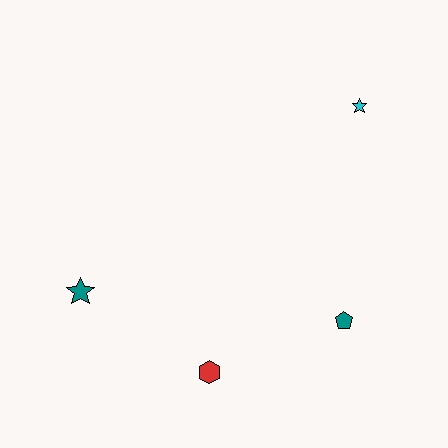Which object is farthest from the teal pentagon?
The teal star is farthest from the teal pentagon.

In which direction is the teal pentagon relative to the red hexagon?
The teal pentagon is to the right of the red hexagon.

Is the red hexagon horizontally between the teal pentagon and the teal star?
Yes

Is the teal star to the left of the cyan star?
Yes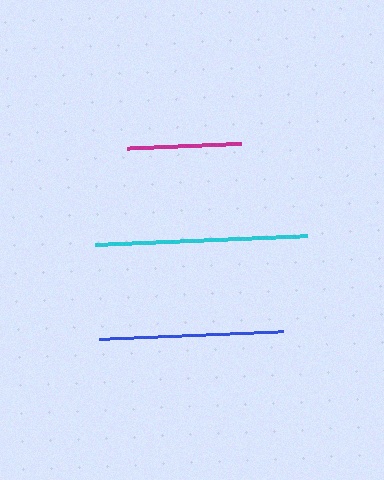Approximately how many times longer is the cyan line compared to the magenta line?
The cyan line is approximately 1.9 times the length of the magenta line.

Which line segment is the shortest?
The magenta line is the shortest at approximately 113 pixels.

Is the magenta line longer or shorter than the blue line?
The blue line is longer than the magenta line.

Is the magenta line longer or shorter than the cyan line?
The cyan line is longer than the magenta line.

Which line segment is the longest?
The cyan line is the longest at approximately 212 pixels.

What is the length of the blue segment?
The blue segment is approximately 184 pixels long.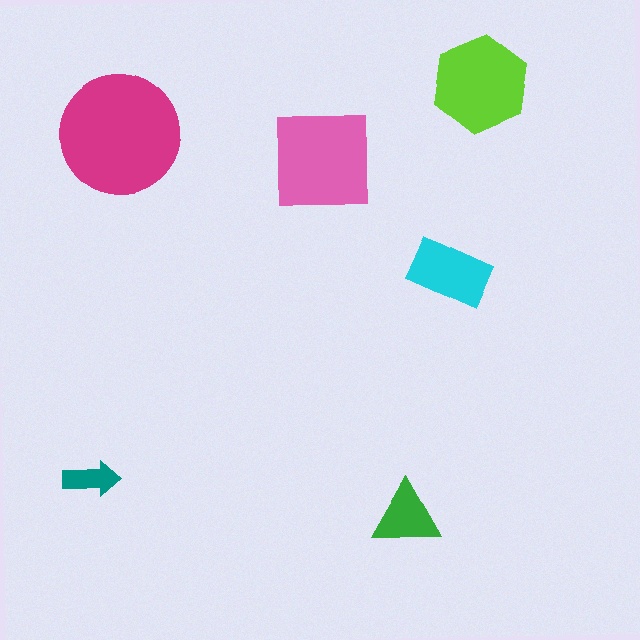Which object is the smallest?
The teal arrow.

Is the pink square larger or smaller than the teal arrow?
Larger.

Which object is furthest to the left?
The teal arrow is leftmost.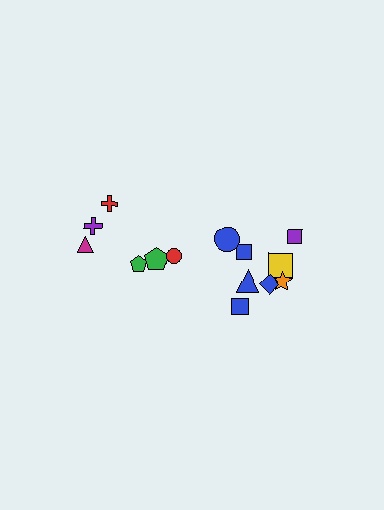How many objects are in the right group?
There are 8 objects.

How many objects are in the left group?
There are 6 objects.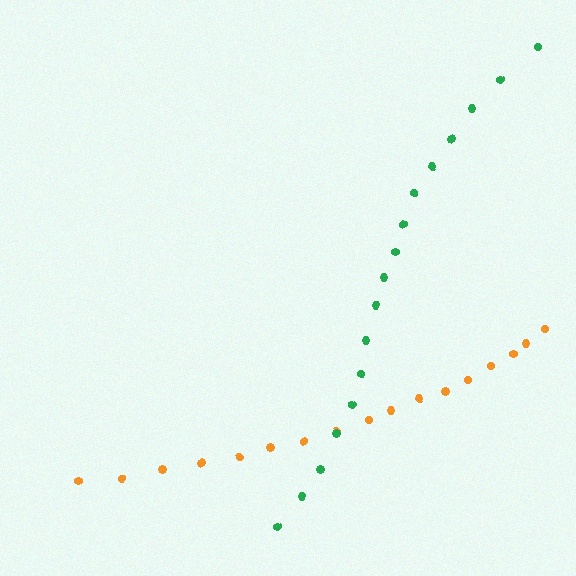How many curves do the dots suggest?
There are 2 distinct paths.